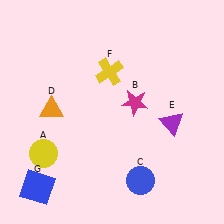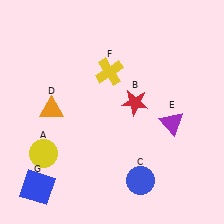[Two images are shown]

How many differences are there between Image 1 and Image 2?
There is 1 difference between the two images.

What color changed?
The star (B) changed from magenta in Image 1 to red in Image 2.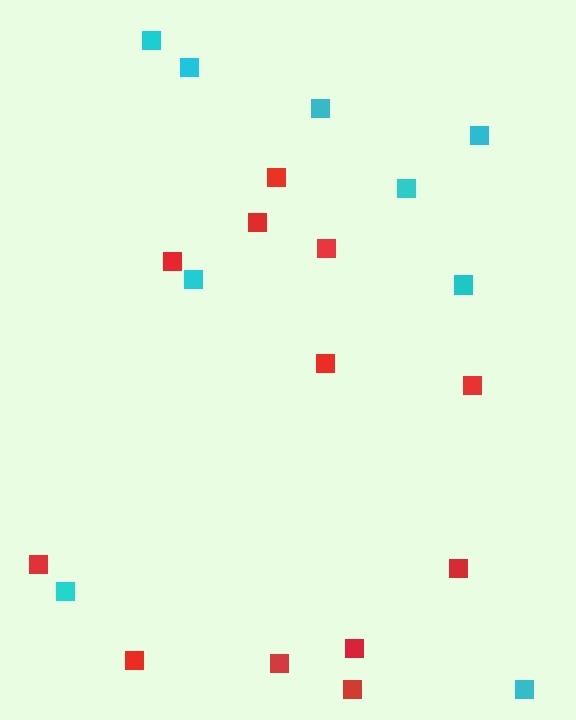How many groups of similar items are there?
There are 2 groups: one group of red squares (12) and one group of cyan squares (9).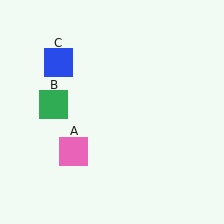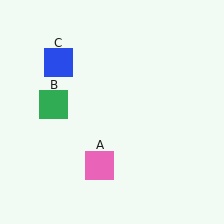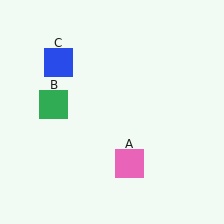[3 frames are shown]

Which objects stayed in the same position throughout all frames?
Green square (object B) and blue square (object C) remained stationary.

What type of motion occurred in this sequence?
The pink square (object A) rotated counterclockwise around the center of the scene.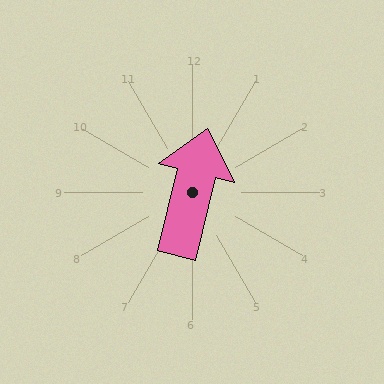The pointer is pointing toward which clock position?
Roughly 12 o'clock.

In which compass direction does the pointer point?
North.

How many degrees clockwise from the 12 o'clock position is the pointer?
Approximately 14 degrees.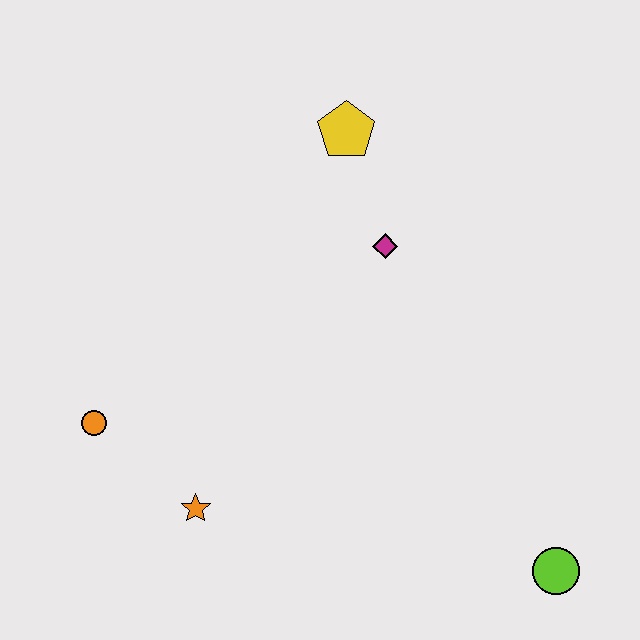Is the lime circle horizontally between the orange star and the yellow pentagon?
No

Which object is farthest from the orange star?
The yellow pentagon is farthest from the orange star.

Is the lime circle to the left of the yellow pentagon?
No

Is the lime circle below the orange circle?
Yes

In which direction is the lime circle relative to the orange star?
The lime circle is to the right of the orange star.